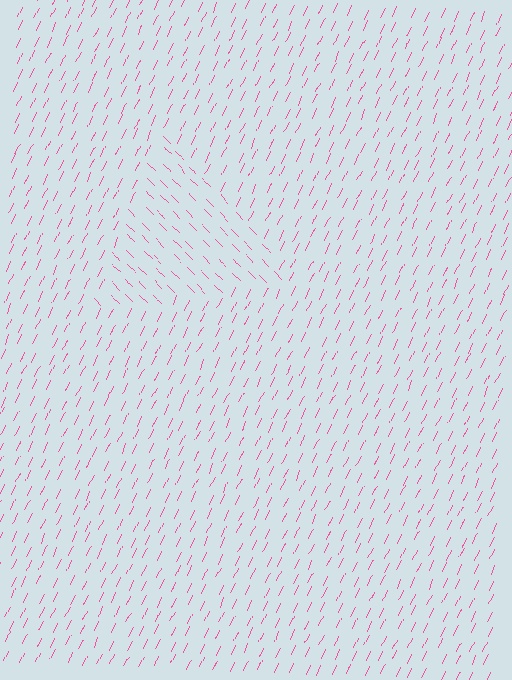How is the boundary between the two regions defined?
The boundary is defined purely by a change in line orientation (approximately 71 degrees difference). All lines are the same color and thickness.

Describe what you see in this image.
The image is filled with small pink line segments. A triangle region in the image has lines oriented differently from the surrounding lines, creating a visible texture boundary.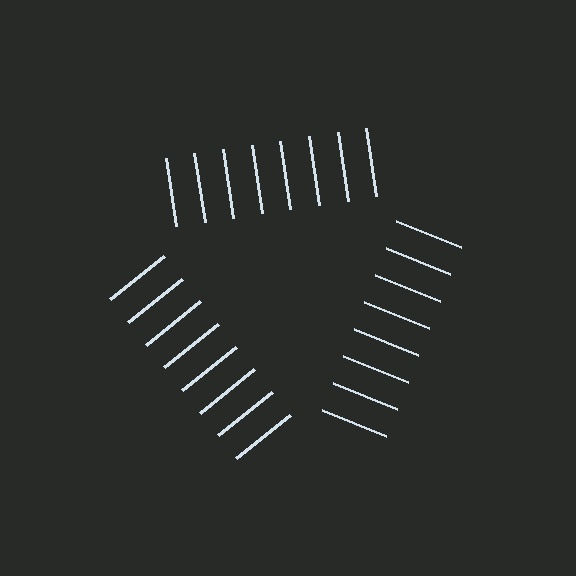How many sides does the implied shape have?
3 sides — the line-ends trace a triangle.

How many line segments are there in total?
24 — 8 along each of the 3 edges.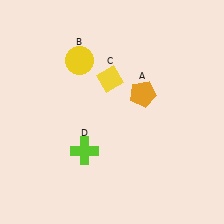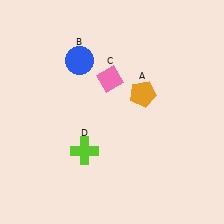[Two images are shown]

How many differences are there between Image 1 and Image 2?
There are 2 differences between the two images.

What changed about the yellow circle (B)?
In Image 1, B is yellow. In Image 2, it changed to blue.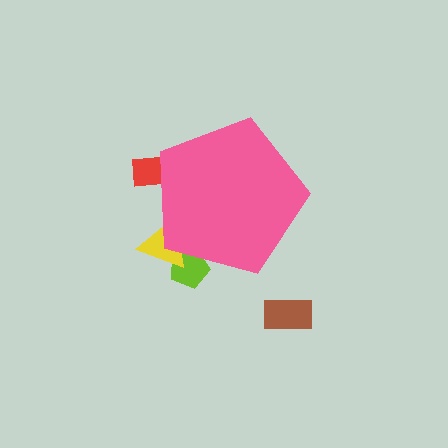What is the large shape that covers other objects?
A pink pentagon.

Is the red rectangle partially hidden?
Yes, the red rectangle is partially hidden behind the pink pentagon.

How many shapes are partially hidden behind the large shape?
3 shapes are partially hidden.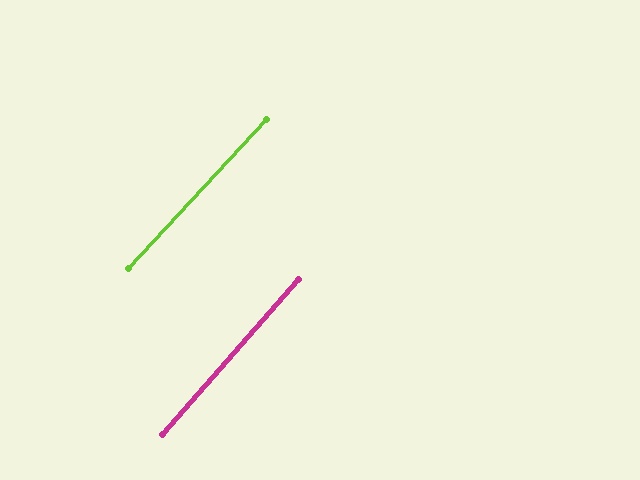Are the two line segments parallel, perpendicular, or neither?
Parallel — their directions differ by only 1.6°.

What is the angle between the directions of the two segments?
Approximately 2 degrees.